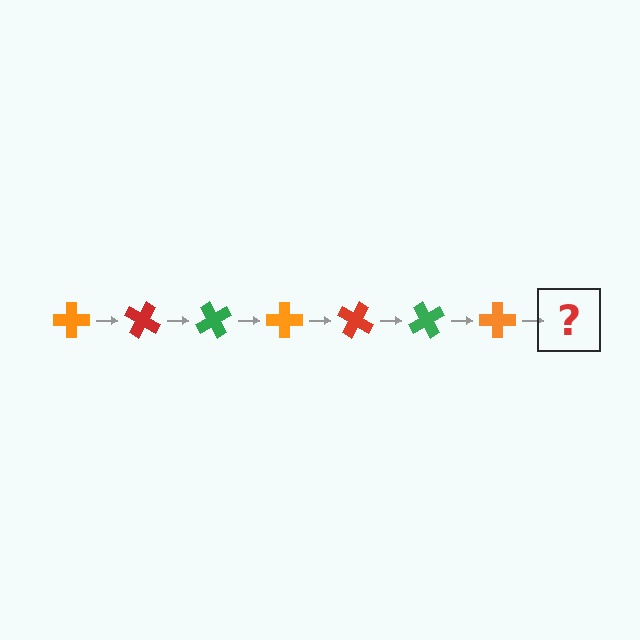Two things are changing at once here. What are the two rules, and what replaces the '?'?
The two rules are that it rotates 30 degrees each step and the color cycles through orange, red, and green. The '?' should be a red cross, rotated 210 degrees from the start.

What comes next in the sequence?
The next element should be a red cross, rotated 210 degrees from the start.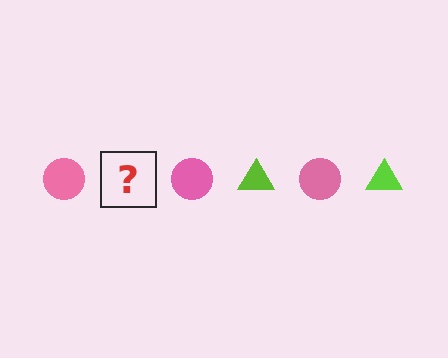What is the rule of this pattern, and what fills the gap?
The rule is that the pattern alternates between pink circle and lime triangle. The gap should be filled with a lime triangle.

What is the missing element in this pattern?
The missing element is a lime triangle.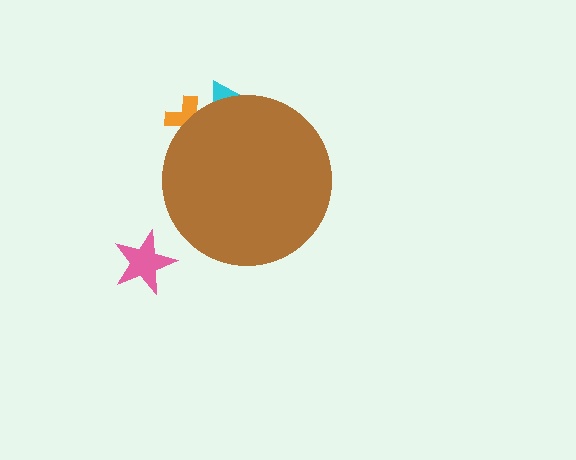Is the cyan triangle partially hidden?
Yes, the cyan triangle is partially hidden behind the brown circle.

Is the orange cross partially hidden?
Yes, the orange cross is partially hidden behind the brown circle.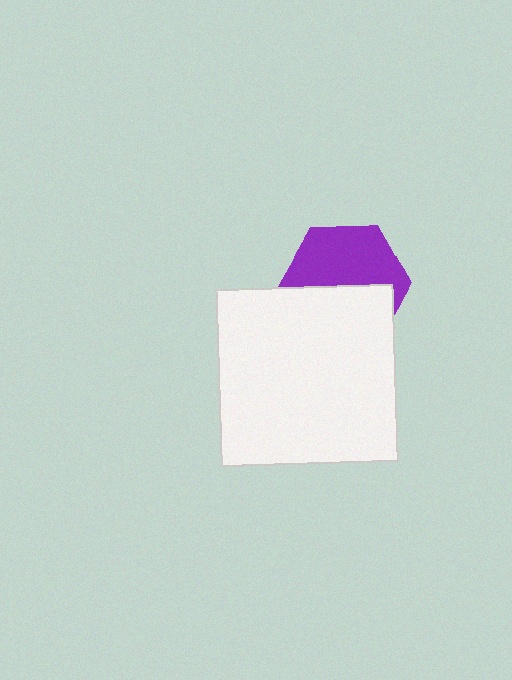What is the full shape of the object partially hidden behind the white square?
The partially hidden object is a purple hexagon.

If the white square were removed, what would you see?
You would see the complete purple hexagon.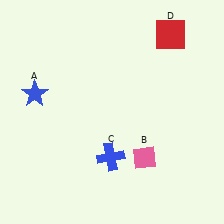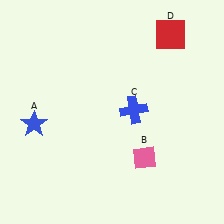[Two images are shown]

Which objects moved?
The objects that moved are: the blue star (A), the blue cross (C).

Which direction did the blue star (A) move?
The blue star (A) moved down.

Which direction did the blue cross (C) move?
The blue cross (C) moved up.